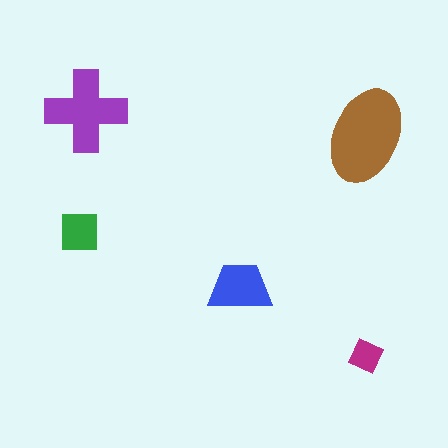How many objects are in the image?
There are 5 objects in the image.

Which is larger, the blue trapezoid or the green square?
The blue trapezoid.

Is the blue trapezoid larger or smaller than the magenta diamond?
Larger.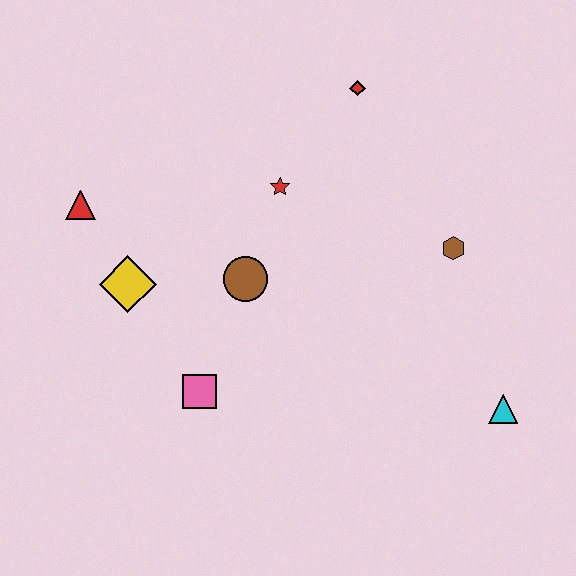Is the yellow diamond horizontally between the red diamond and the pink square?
No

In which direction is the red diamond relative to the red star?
The red diamond is above the red star.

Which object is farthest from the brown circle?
The cyan triangle is farthest from the brown circle.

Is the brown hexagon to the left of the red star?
No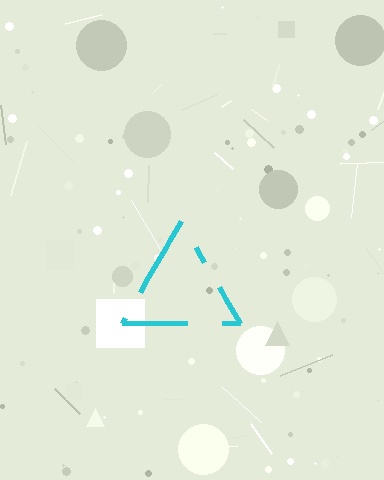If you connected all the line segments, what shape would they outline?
They would outline a triangle.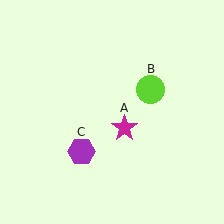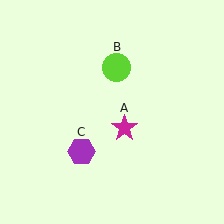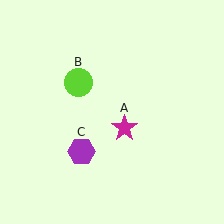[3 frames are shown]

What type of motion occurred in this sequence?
The lime circle (object B) rotated counterclockwise around the center of the scene.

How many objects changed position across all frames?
1 object changed position: lime circle (object B).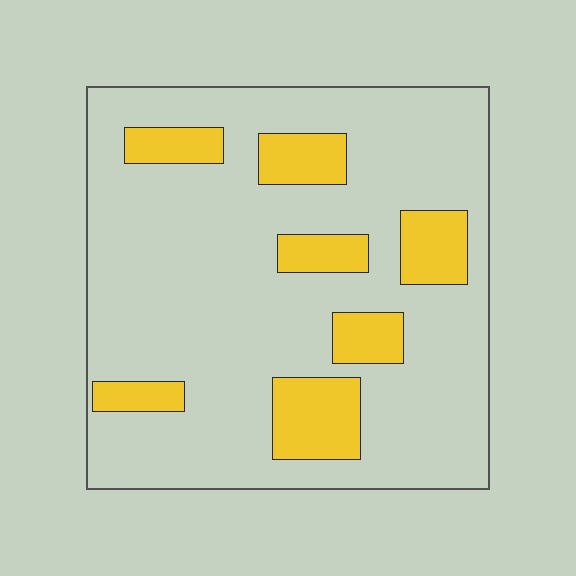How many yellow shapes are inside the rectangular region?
7.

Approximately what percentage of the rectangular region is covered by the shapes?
Approximately 20%.